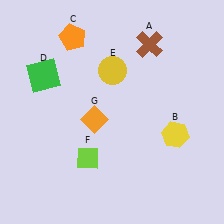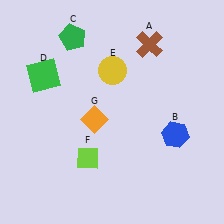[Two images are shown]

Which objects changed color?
B changed from yellow to blue. C changed from orange to green.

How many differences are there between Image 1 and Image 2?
There are 2 differences between the two images.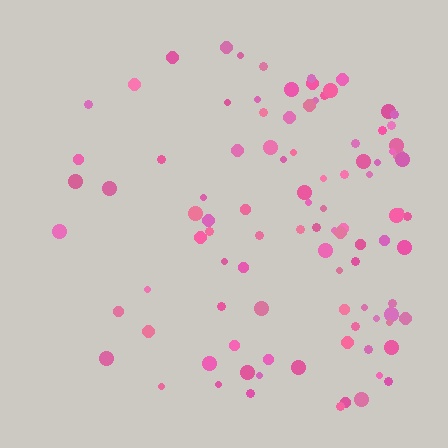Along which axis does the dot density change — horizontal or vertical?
Horizontal.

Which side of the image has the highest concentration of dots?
The right.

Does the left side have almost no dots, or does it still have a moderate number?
Still a moderate number, just noticeably fewer than the right.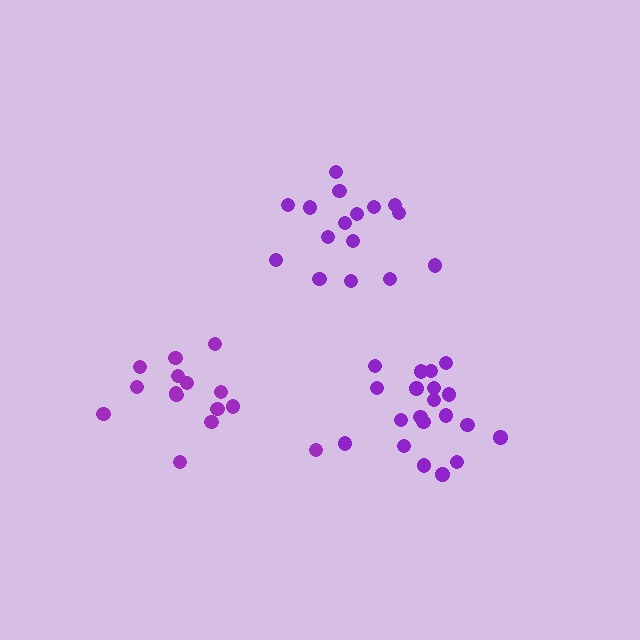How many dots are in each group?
Group 1: 20 dots, Group 2: 16 dots, Group 3: 15 dots (51 total).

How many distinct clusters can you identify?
There are 3 distinct clusters.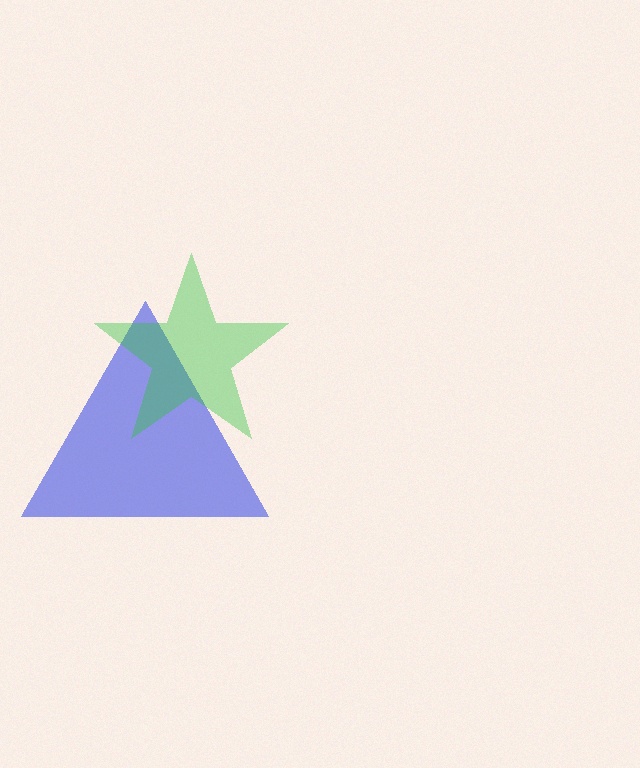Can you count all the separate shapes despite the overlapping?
Yes, there are 2 separate shapes.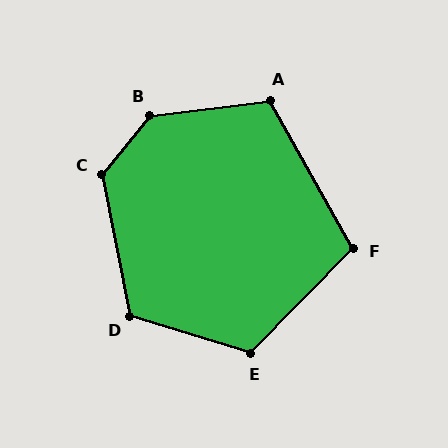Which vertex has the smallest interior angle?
F, at approximately 106 degrees.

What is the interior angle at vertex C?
Approximately 130 degrees (obtuse).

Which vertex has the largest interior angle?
B, at approximately 136 degrees.